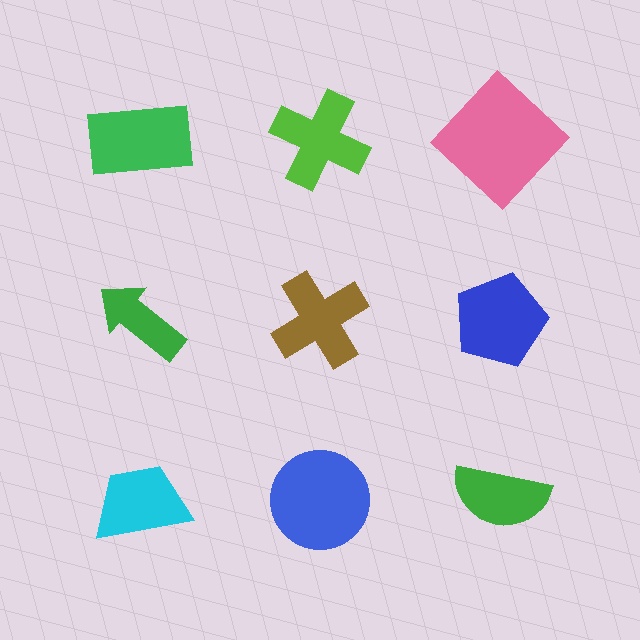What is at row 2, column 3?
A blue pentagon.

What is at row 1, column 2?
A lime cross.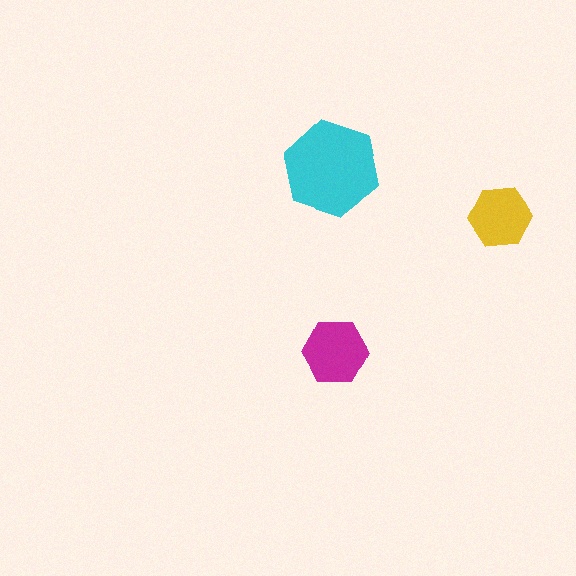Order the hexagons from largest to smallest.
the cyan one, the magenta one, the yellow one.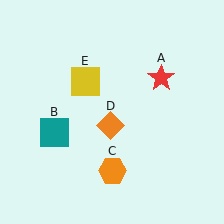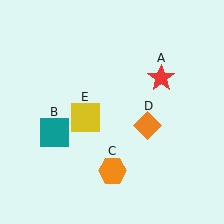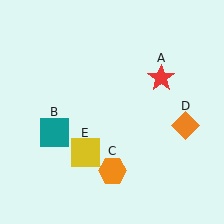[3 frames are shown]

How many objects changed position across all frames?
2 objects changed position: orange diamond (object D), yellow square (object E).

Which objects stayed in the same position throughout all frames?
Red star (object A) and teal square (object B) and orange hexagon (object C) remained stationary.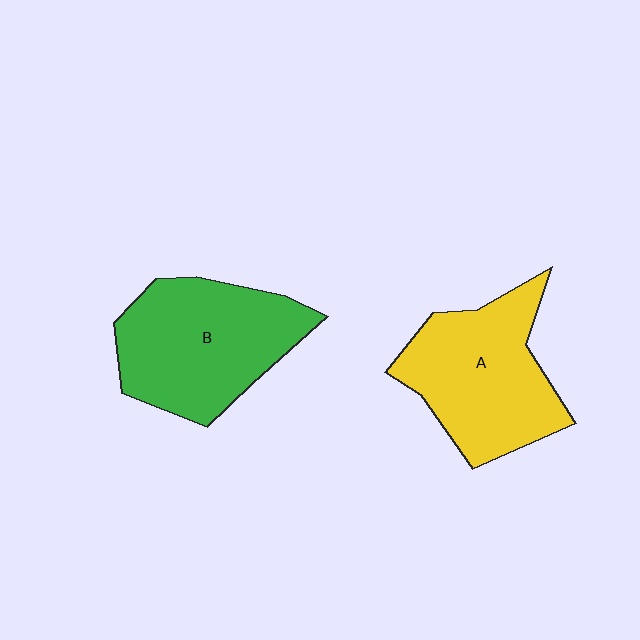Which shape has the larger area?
Shape B (green).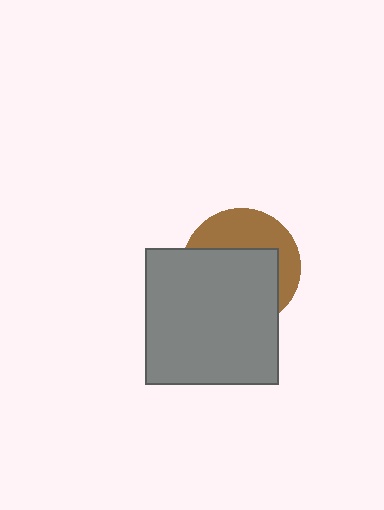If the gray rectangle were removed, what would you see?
You would see the complete brown circle.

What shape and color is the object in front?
The object in front is a gray rectangle.